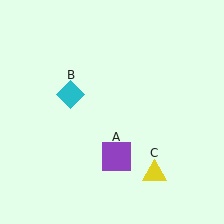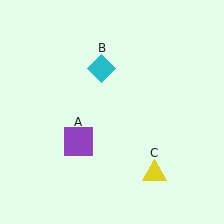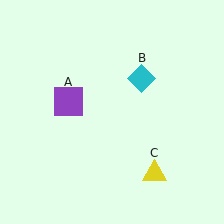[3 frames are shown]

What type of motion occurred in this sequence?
The purple square (object A), cyan diamond (object B) rotated clockwise around the center of the scene.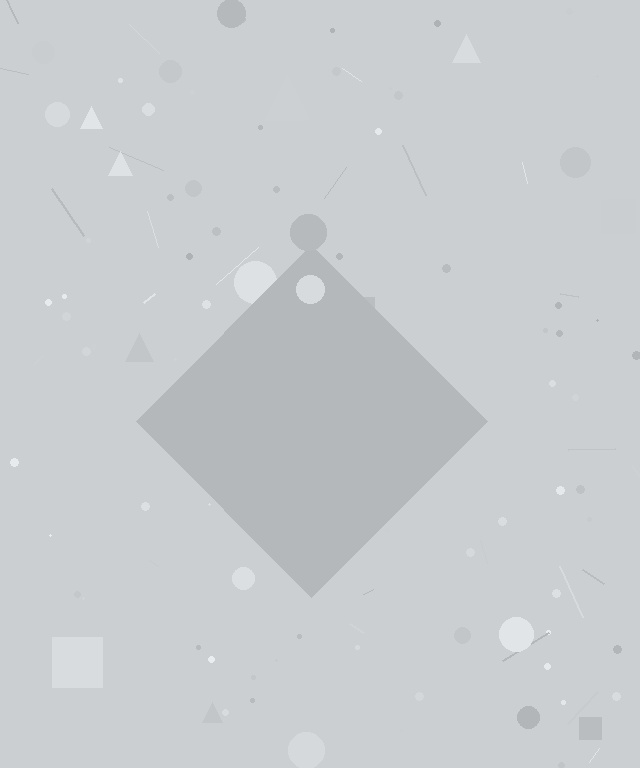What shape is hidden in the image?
A diamond is hidden in the image.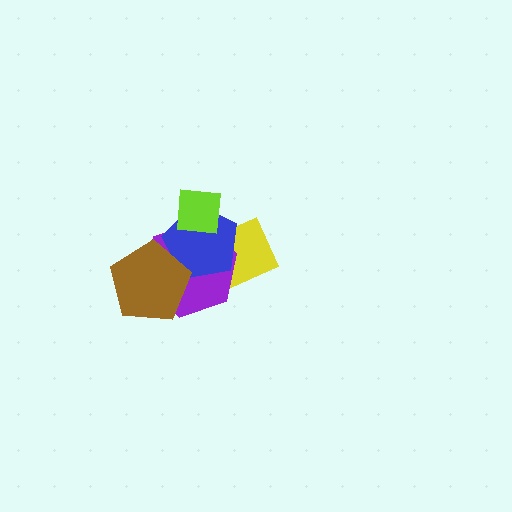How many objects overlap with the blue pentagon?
4 objects overlap with the blue pentagon.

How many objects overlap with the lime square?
2 objects overlap with the lime square.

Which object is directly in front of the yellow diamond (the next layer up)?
The purple hexagon is directly in front of the yellow diamond.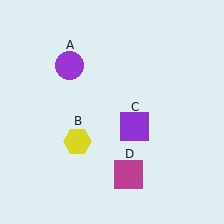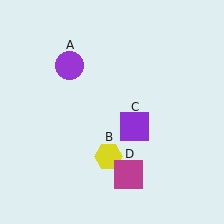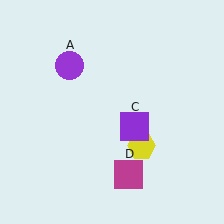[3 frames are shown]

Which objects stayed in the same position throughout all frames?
Purple circle (object A) and purple square (object C) and magenta square (object D) remained stationary.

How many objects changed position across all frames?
1 object changed position: yellow hexagon (object B).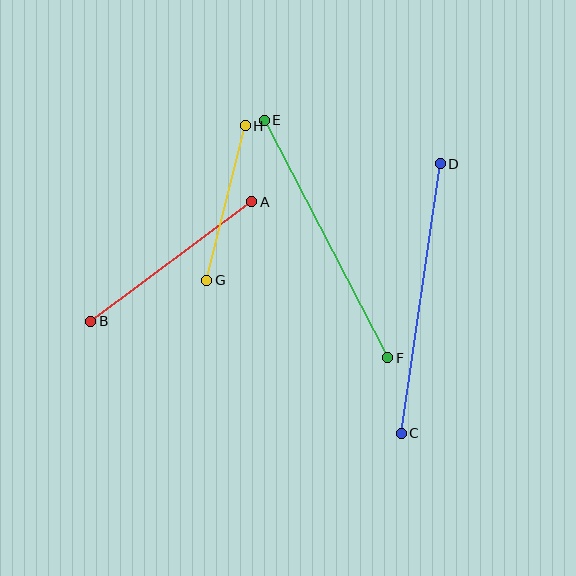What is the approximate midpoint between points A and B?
The midpoint is at approximately (171, 262) pixels.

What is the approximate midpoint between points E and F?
The midpoint is at approximately (326, 239) pixels.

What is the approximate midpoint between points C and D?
The midpoint is at approximately (421, 299) pixels.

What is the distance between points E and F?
The distance is approximately 267 pixels.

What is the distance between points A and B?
The distance is approximately 201 pixels.